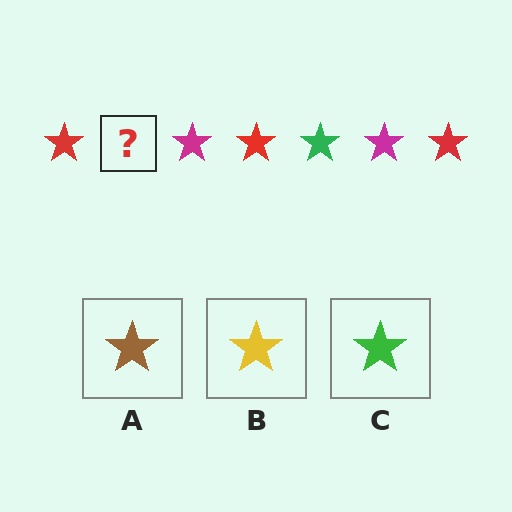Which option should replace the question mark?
Option C.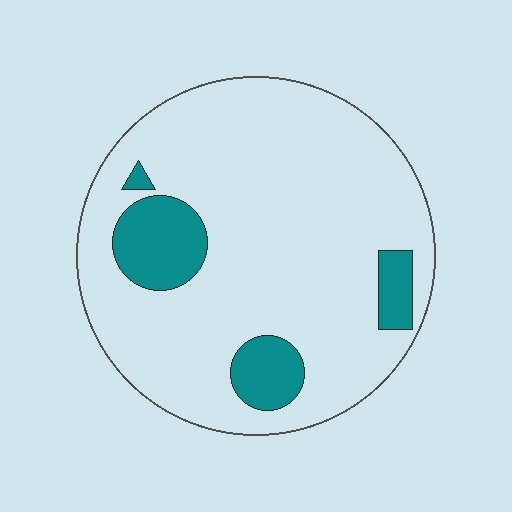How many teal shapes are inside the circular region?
4.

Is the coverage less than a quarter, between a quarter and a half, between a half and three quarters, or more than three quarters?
Less than a quarter.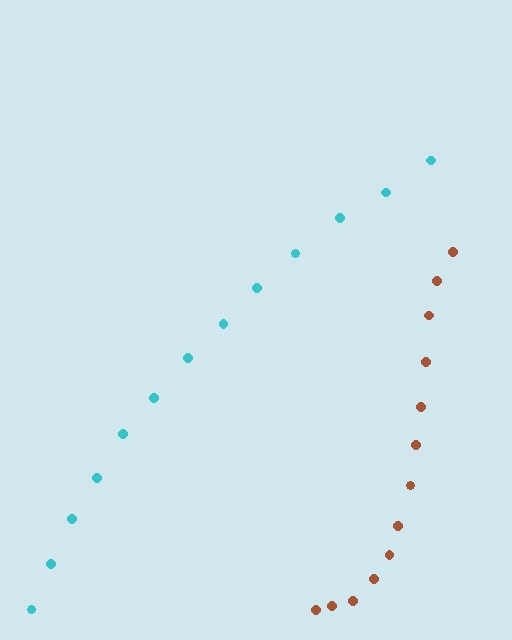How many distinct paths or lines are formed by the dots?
There are 2 distinct paths.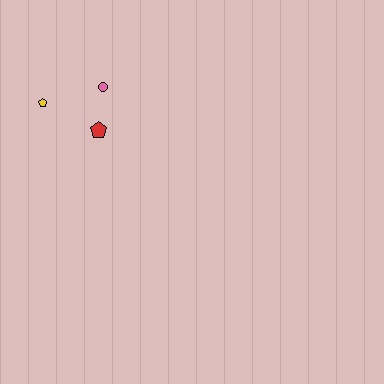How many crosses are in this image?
There are no crosses.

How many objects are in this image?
There are 3 objects.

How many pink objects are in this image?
There is 1 pink object.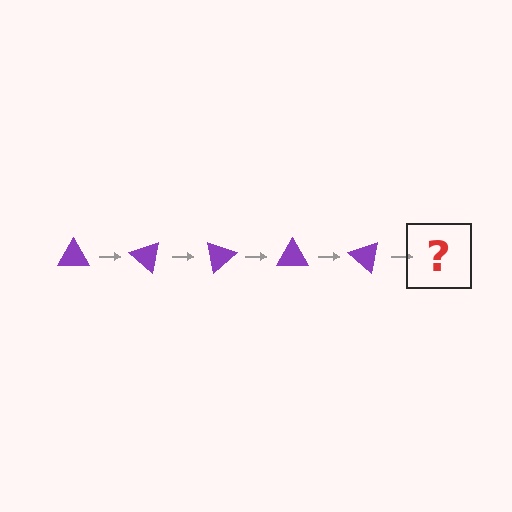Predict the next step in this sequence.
The next step is a purple triangle rotated 200 degrees.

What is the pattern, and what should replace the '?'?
The pattern is that the triangle rotates 40 degrees each step. The '?' should be a purple triangle rotated 200 degrees.